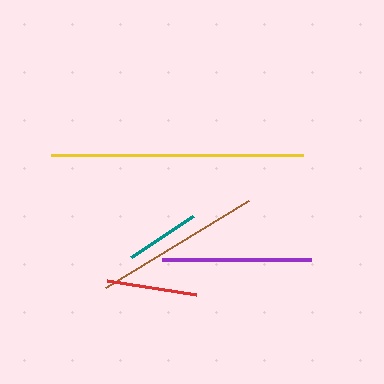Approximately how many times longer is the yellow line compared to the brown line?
The yellow line is approximately 1.5 times the length of the brown line.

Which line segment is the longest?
The yellow line is the longest at approximately 251 pixels.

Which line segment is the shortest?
The teal line is the shortest at approximately 74 pixels.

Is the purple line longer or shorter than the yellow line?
The yellow line is longer than the purple line.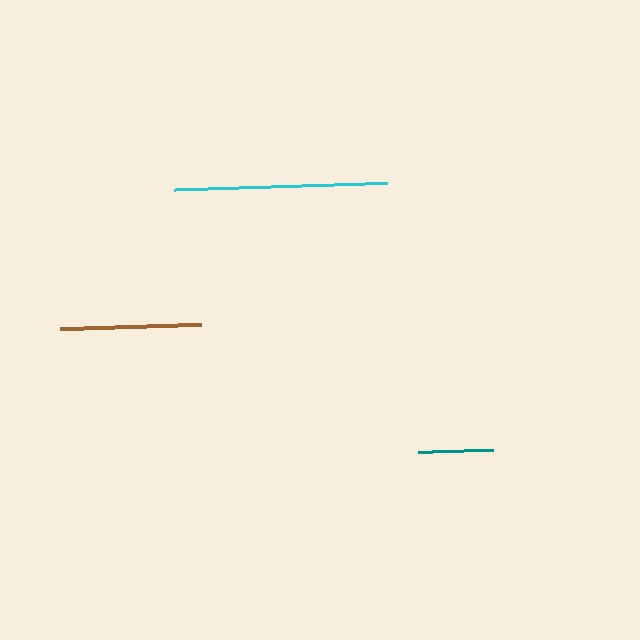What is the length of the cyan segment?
The cyan segment is approximately 213 pixels long.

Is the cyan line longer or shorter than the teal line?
The cyan line is longer than the teal line.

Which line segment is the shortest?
The teal line is the shortest at approximately 75 pixels.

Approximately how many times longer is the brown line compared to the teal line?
The brown line is approximately 1.9 times the length of the teal line.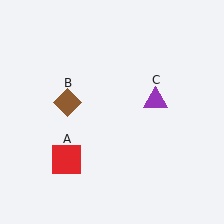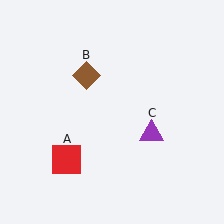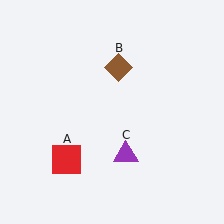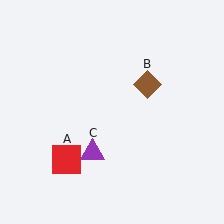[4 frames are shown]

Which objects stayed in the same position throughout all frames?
Red square (object A) remained stationary.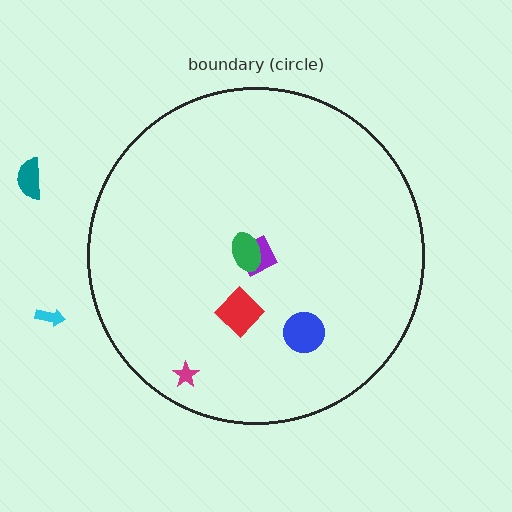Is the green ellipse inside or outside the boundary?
Inside.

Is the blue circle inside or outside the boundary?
Inside.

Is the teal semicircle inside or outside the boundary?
Outside.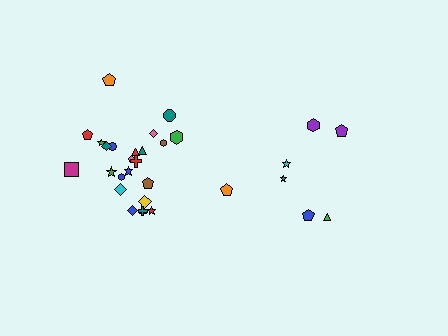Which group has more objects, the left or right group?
The left group.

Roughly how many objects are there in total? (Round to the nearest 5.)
Roughly 30 objects in total.